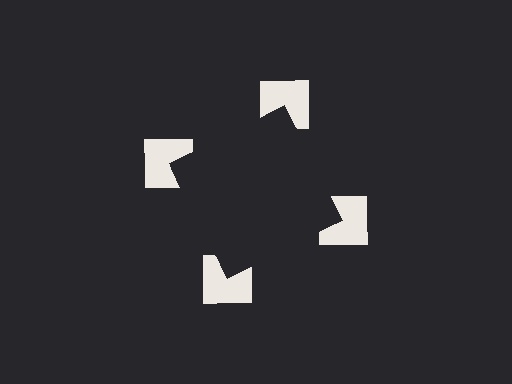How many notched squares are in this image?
There are 4 — one at each vertex of the illusory square.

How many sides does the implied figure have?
4 sides.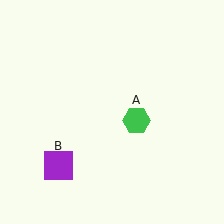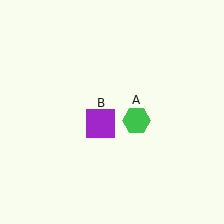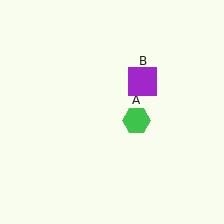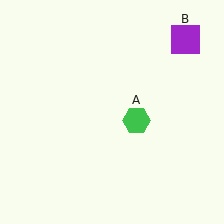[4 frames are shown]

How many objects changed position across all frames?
1 object changed position: purple square (object B).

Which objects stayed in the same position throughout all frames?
Green hexagon (object A) remained stationary.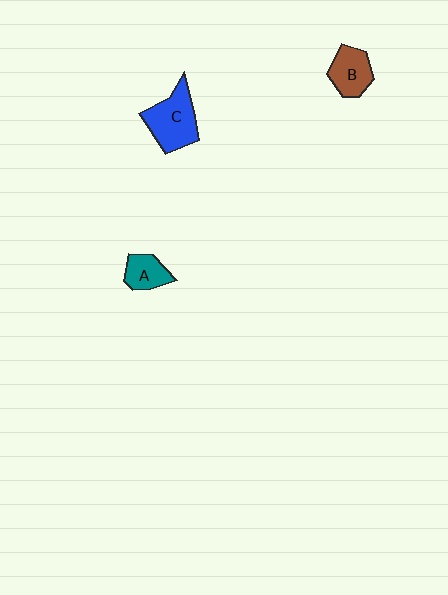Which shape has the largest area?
Shape C (blue).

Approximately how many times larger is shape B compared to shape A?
Approximately 1.3 times.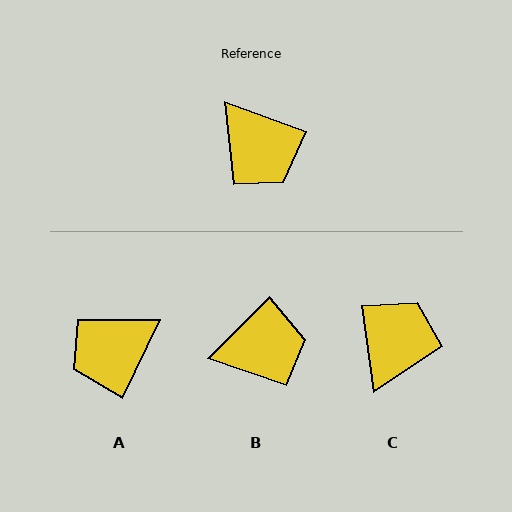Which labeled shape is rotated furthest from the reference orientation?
C, about 118 degrees away.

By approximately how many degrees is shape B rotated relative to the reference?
Approximately 64 degrees counter-clockwise.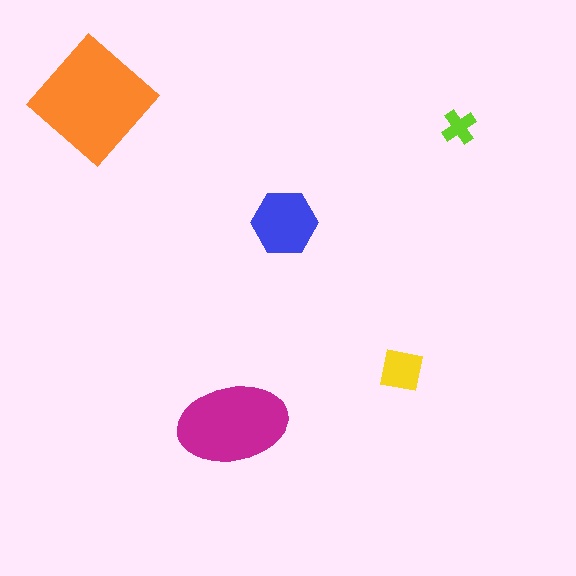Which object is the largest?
The orange diamond.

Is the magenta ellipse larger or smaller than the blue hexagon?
Larger.